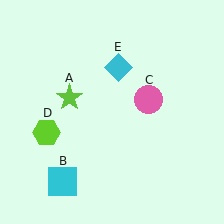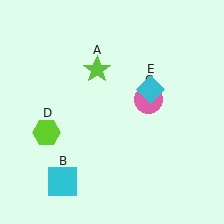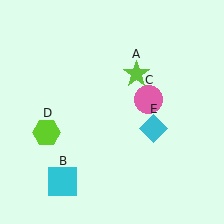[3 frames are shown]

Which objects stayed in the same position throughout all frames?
Cyan square (object B) and pink circle (object C) and lime hexagon (object D) remained stationary.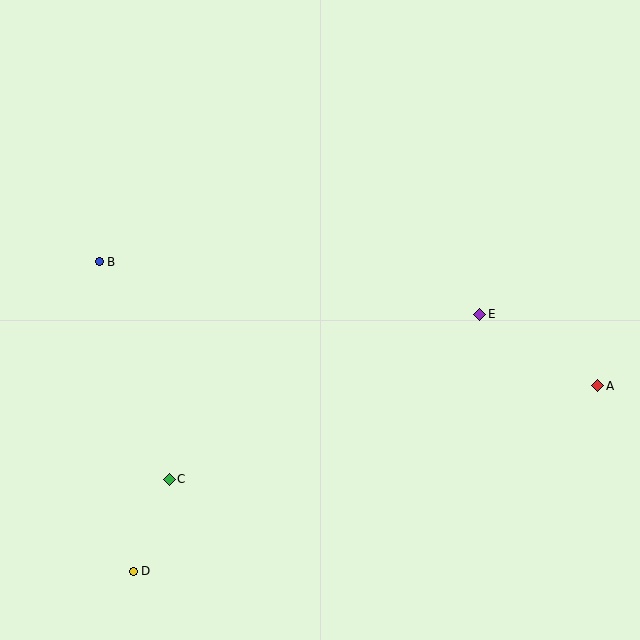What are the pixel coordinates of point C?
Point C is at (169, 479).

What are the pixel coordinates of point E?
Point E is at (480, 314).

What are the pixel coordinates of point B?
Point B is at (99, 262).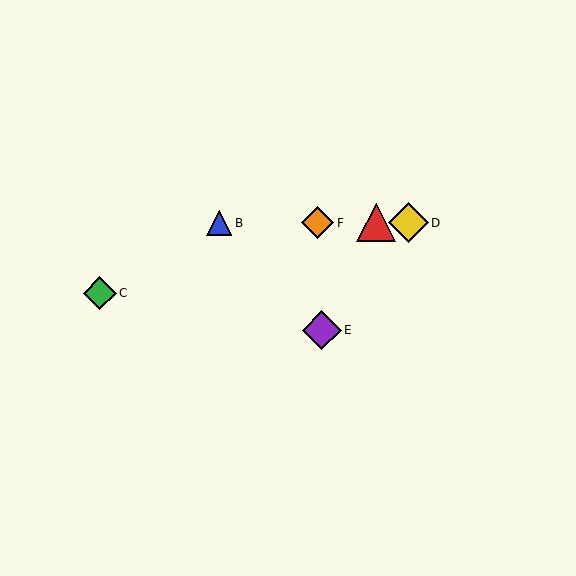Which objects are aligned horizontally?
Objects A, B, D, F are aligned horizontally.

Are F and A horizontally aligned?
Yes, both are at y≈223.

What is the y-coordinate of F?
Object F is at y≈223.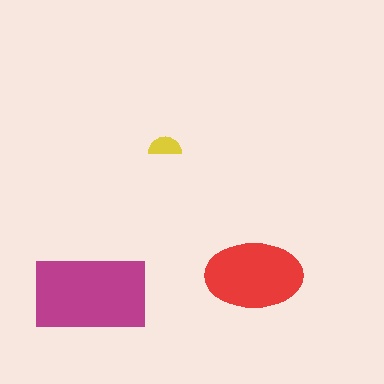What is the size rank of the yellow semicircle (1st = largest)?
3rd.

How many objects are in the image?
There are 3 objects in the image.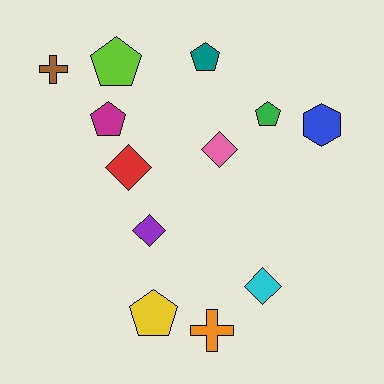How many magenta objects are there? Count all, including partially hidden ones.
There is 1 magenta object.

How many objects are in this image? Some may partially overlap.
There are 12 objects.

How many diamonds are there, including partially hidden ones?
There are 4 diamonds.